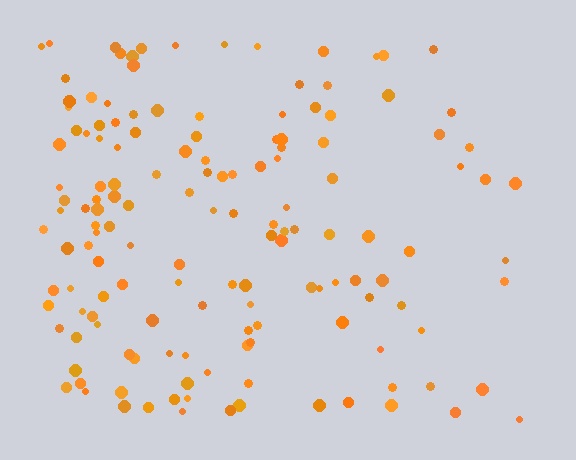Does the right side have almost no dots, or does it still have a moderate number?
Still a moderate number, just noticeably fewer than the left.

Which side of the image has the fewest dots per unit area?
The right.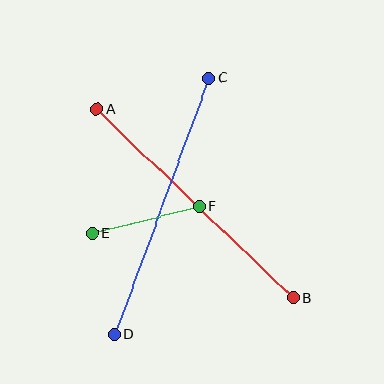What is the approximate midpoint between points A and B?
The midpoint is at approximately (195, 204) pixels.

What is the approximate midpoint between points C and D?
The midpoint is at approximately (162, 206) pixels.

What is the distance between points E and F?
The distance is approximately 111 pixels.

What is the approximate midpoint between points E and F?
The midpoint is at approximately (146, 220) pixels.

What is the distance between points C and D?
The distance is approximately 274 pixels.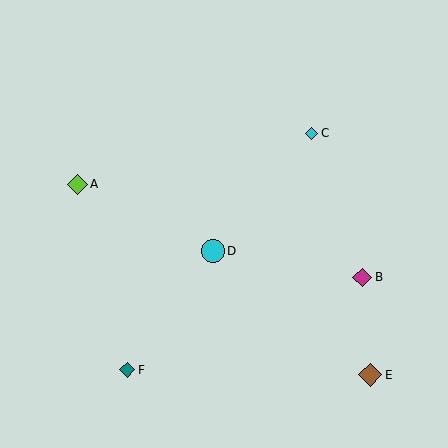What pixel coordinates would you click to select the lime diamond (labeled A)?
Click at (77, 184) to select the lime diamond A.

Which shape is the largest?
The brown diamond (labeled E) is the largest.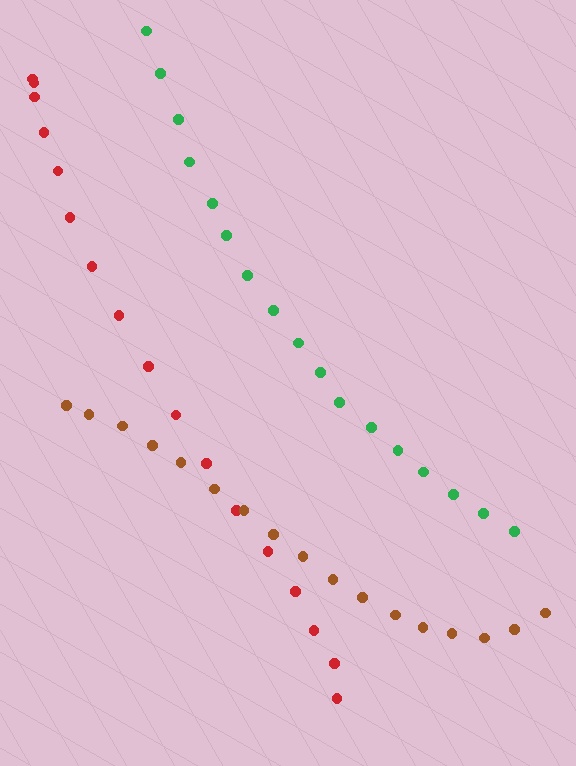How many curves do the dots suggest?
There are 3 distinct paths.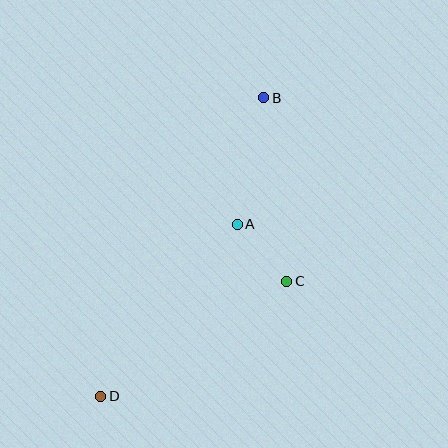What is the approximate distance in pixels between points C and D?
The distance between C and D is approximately 219 pixels.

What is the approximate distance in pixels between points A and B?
The distance between A and B is approximately 129 pixels.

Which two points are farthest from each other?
Points B and D are farthest from each other.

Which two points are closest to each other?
Points A and C are closest to each other.